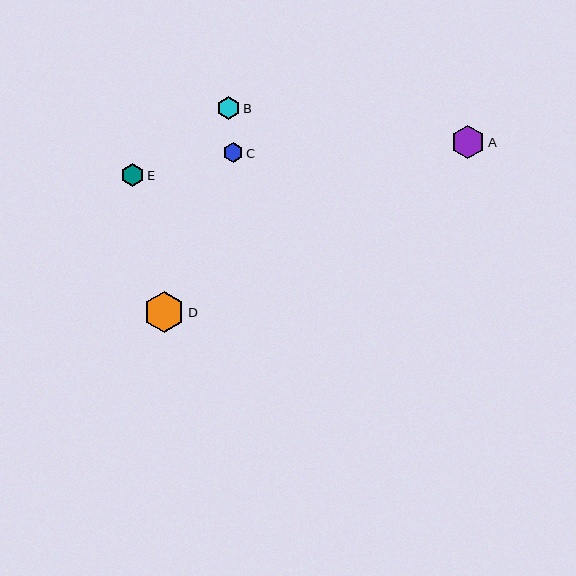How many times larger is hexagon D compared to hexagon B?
Hexagon D is approximately 1.8 times the size of hexagon B.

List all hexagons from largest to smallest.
From largest to smallest: D, A, E, B, C.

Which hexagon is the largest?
Hexagon D is the largest with a size of approximately 41 pixels.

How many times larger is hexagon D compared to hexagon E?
Hexagon D is approximately 1.8 times the size of hexagon E.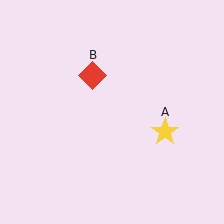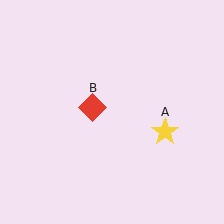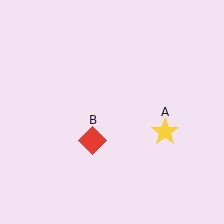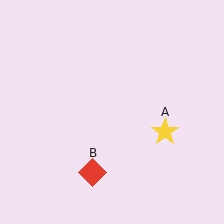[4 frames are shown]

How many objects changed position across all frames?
1 object changed position: red diamond (object B).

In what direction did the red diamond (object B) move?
The red diamond (object B) moved down.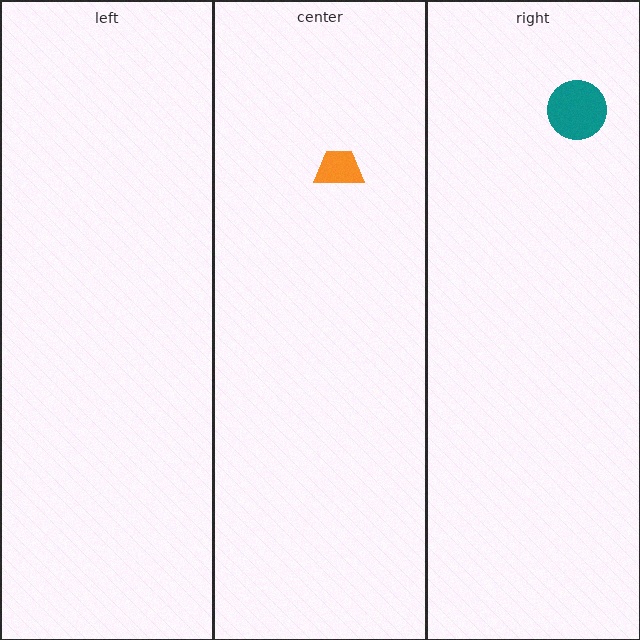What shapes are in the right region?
The blue pentagon, the teal circle.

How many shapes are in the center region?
1.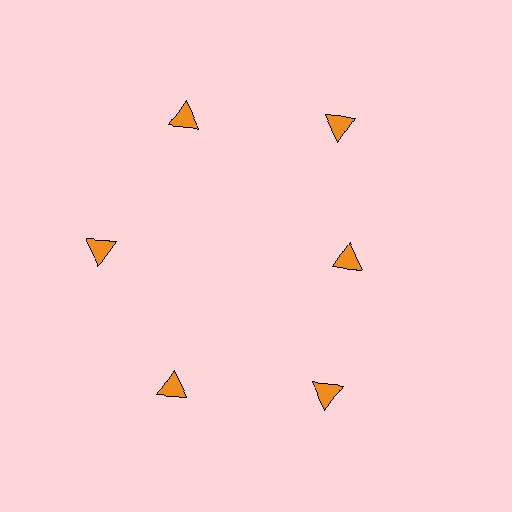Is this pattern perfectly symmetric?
No. The 6 orange triangles are arranged in a ring, but one element near the 3 o'clock position is pulled inward toward the center, breaking the 6-fold rotational symmetry.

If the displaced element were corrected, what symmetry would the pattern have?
It would have 6-fold rotational symmetry — the pattern would map onto itself every 60 degrees.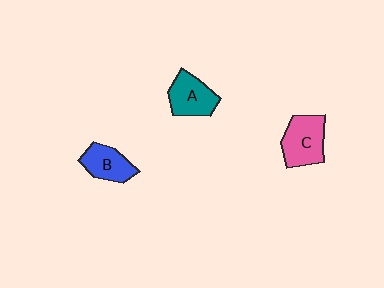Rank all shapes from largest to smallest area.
From largest to smallest: C (pink), A (teal), B (blue).